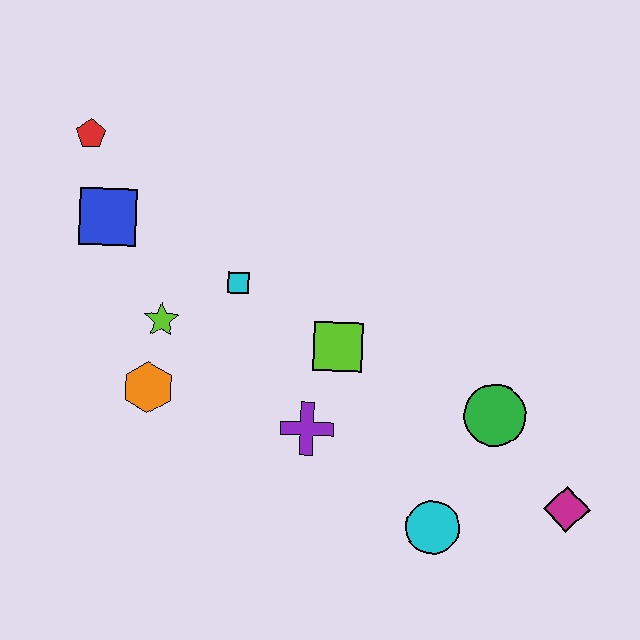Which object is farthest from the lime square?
The red pentagon is farthest from the lime square.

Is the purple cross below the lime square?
Yes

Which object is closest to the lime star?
The orange hexagon is closest to the lime star.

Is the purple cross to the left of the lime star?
No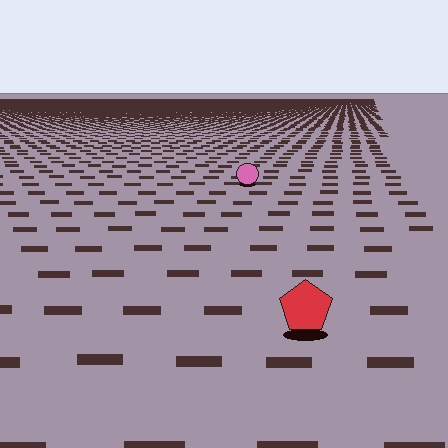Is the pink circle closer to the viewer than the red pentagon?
No. The red pentagon is closer — you can tell from the texture gradient: the ground texture is coarser near it.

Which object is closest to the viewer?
The red pentagon is closest. The texture marks near it are larger and more spread out.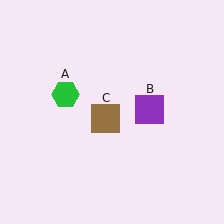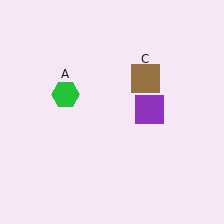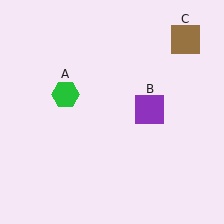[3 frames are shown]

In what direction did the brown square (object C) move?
The brown square (object C) moved up and to the right.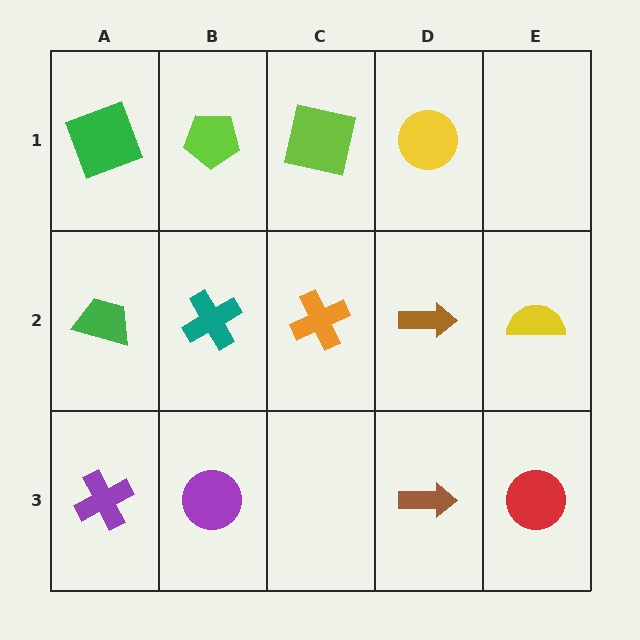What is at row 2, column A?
A green trapezoid.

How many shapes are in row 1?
4 shapes.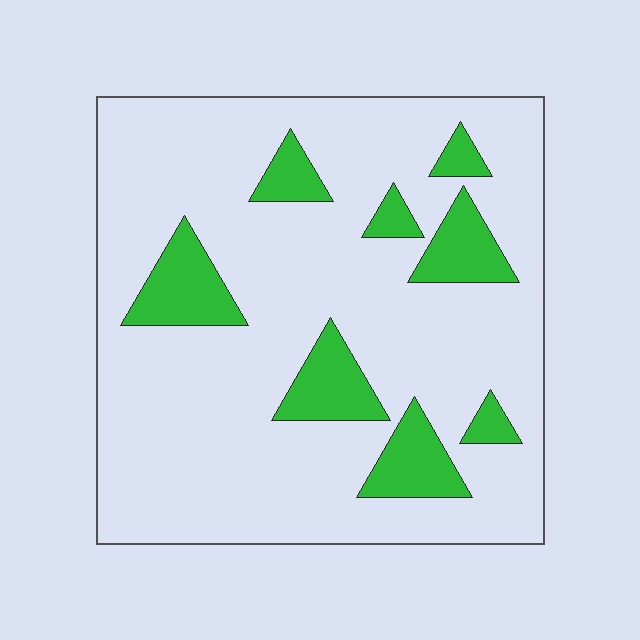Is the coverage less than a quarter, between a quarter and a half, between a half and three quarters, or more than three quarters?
Less than a quarter.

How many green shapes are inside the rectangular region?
8.